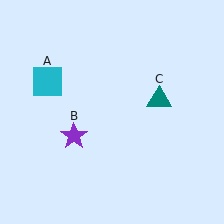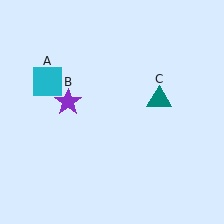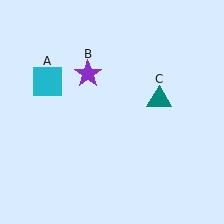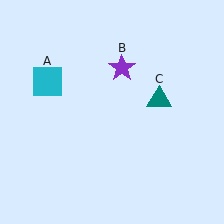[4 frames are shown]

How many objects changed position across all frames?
1 object changed position: purple star (object B).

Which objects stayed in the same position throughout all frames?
Cyan square (object A) and teal triangle (object C) remained stationary.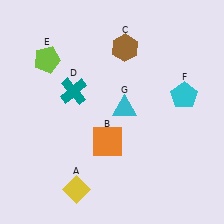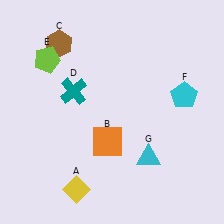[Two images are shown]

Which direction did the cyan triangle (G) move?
The cyan triangle (G) moved down.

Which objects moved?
The objects that moved are: the brown hexagon (C), the cyan triangle (G).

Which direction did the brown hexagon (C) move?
The brown hexagon (C) moved left.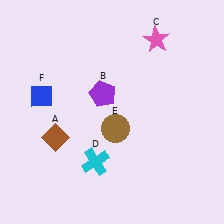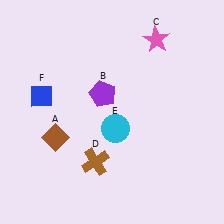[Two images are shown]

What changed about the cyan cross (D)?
In Image 1, D is cyan. In Image 2, it changed to brown.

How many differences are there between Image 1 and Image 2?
There are 2 differences between the two images.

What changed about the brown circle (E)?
In Image 1, E is brown. In Image 2, it changed to cyan.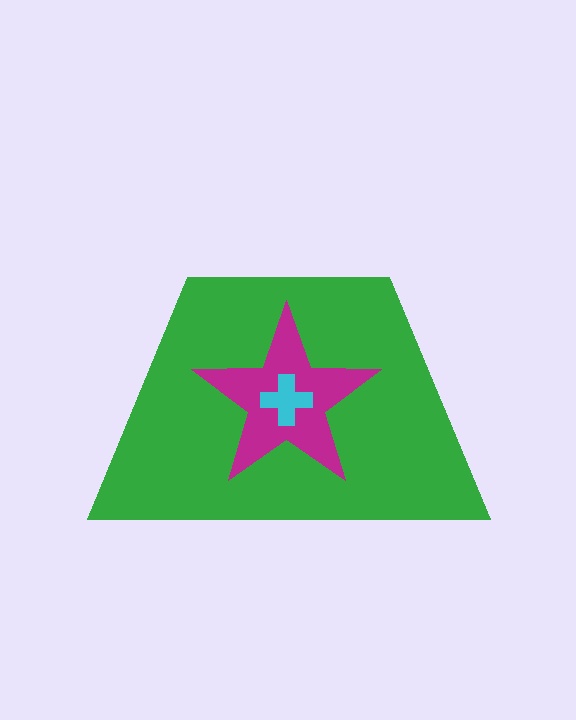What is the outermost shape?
The green trapezoid.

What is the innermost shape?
The cyan cross.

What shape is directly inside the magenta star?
The cyan cross.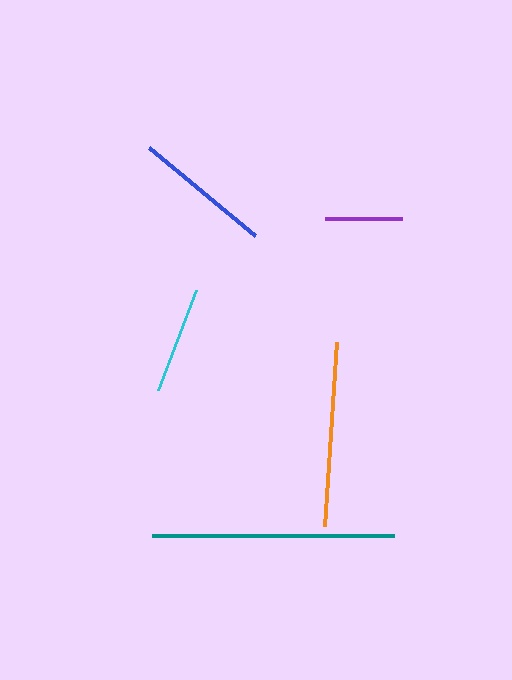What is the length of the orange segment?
The orange segment is approximately 184 pixels long.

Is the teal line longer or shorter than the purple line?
The teal line is longer than the purple line.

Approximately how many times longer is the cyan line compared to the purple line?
The cyan line is approximately 1.4 times the length of the purple line.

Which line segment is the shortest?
The purple line is the shortest at approximately 77 pixels.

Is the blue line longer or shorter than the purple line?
The blue line is longer than the purple line.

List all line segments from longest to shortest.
From longest to shortest: teal, orange, blue, cyan, purple.